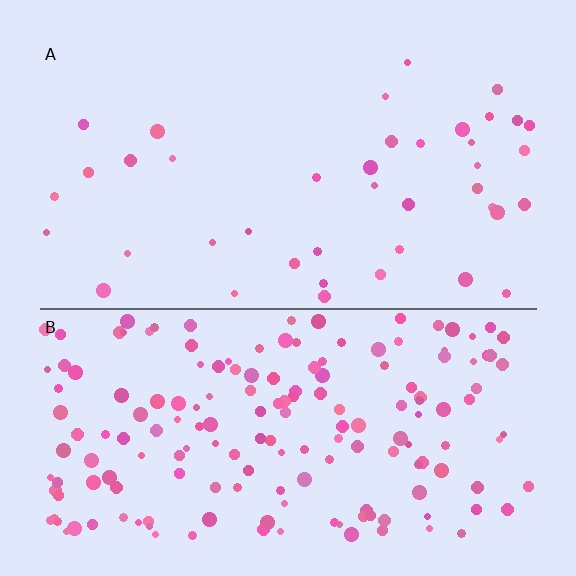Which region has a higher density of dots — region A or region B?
B (the bottom).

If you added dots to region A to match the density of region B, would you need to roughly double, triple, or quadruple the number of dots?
Approximately quadruple.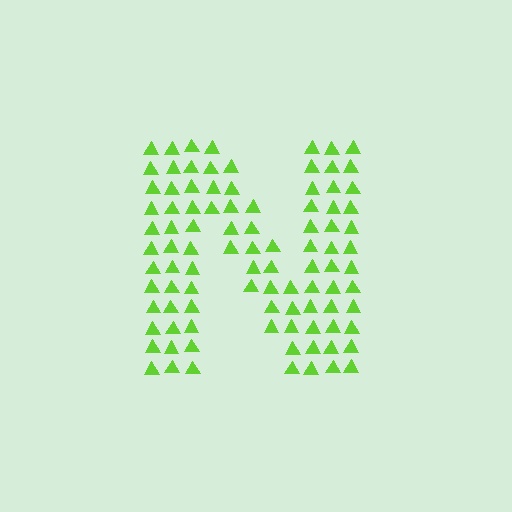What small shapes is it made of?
It is made of small triangles.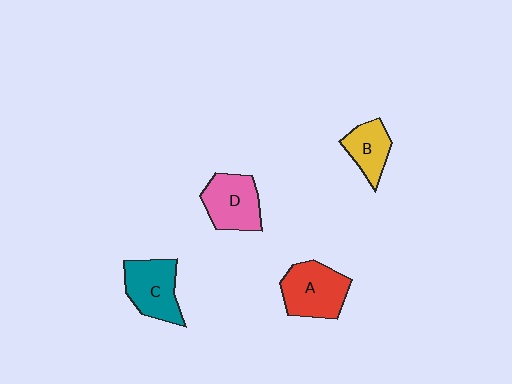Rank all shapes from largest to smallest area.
From largest to smallest: A (red), C (teal), D (pink), B (yellow).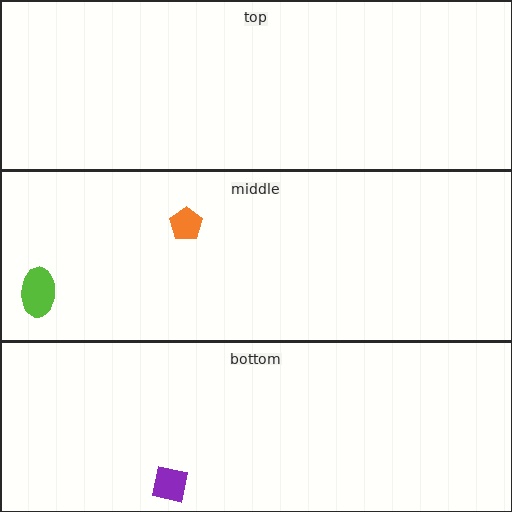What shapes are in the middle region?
The orange pentagon, the lime ellipse.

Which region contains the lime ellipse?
The middle region.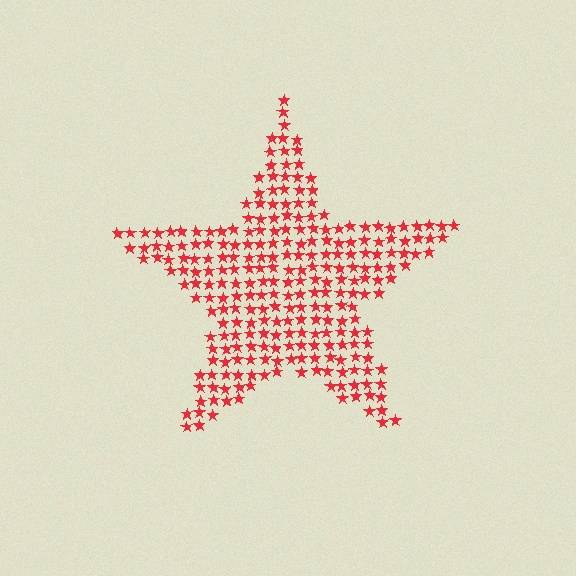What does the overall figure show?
The overall figure shows a star.